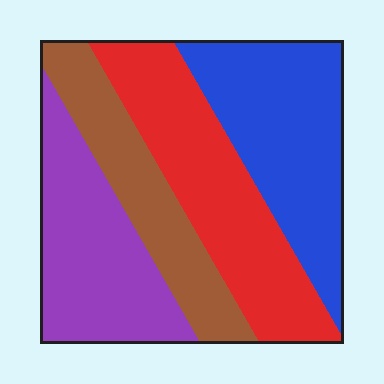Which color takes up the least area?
Brown, at roughly 20%.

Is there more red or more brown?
Red.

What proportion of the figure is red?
Red covers 28% of the figure.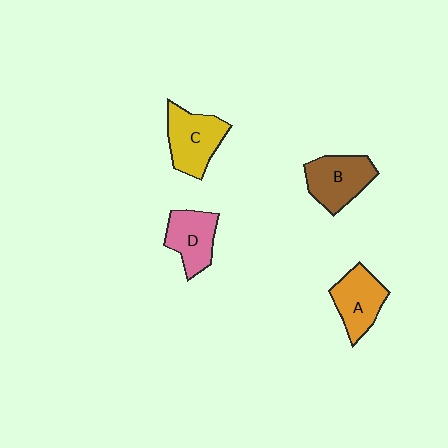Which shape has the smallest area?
Shape D (pink).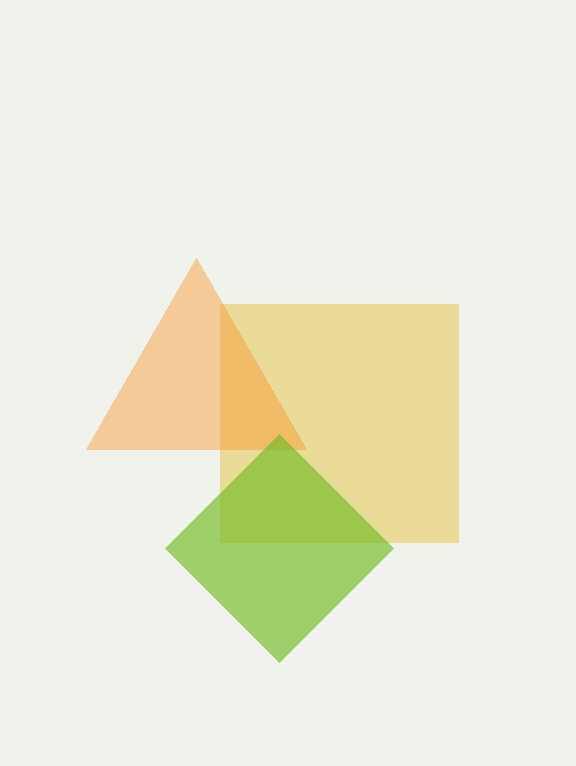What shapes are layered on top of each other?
The layered shapes are: a yellow square, an orange triangle, a lime diamond.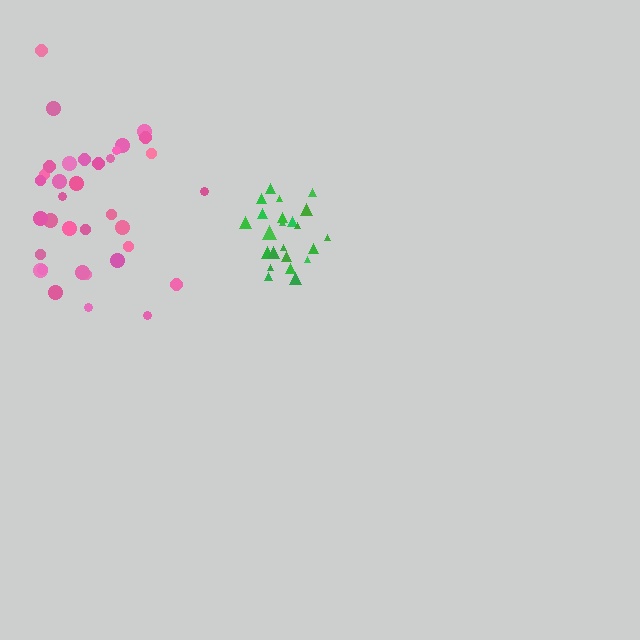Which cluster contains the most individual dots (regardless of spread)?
Pink (35).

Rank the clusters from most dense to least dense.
green, pink.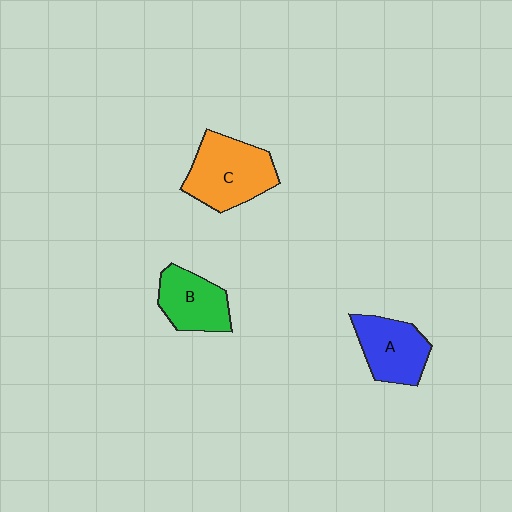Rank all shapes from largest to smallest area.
From largest to smallest: C (orange), A (blue), B (green).